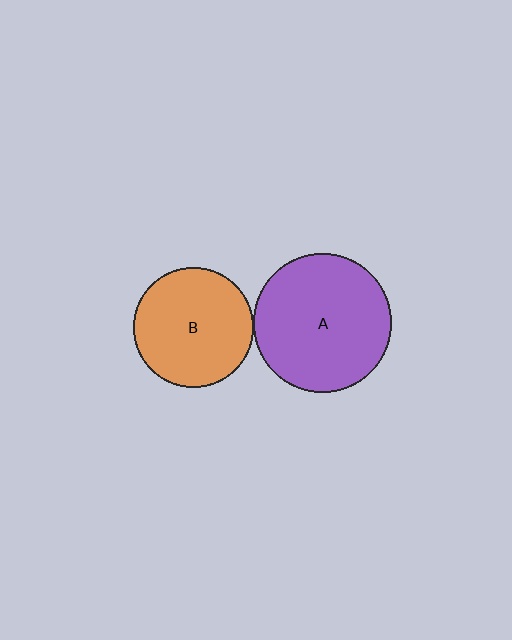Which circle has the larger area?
Circle A (purple).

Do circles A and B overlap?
Yes.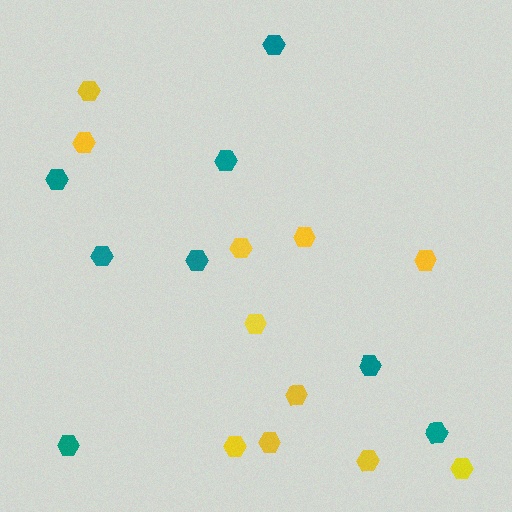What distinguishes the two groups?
There are 2 groups: one group of yellow hexagons (11) and one group of teal hexagons (8).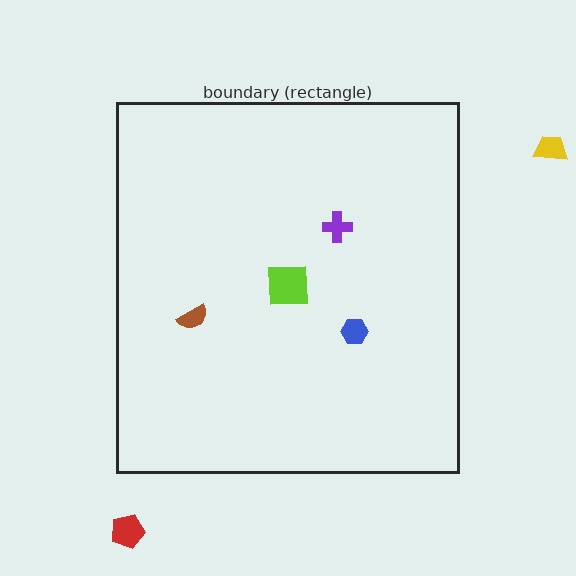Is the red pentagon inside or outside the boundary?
Outside.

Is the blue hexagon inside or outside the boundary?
Inside.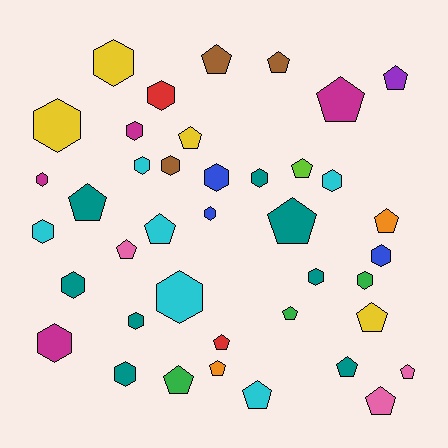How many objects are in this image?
There are 40 objects.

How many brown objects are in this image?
There are 3 brown objects.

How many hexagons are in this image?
There are 20 hexagons.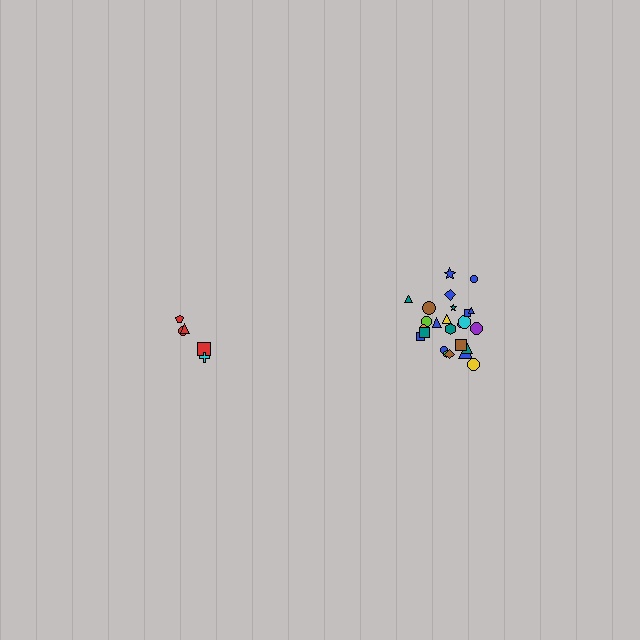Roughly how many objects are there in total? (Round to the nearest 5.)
Roughly 30 objects in total.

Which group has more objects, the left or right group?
The right group.